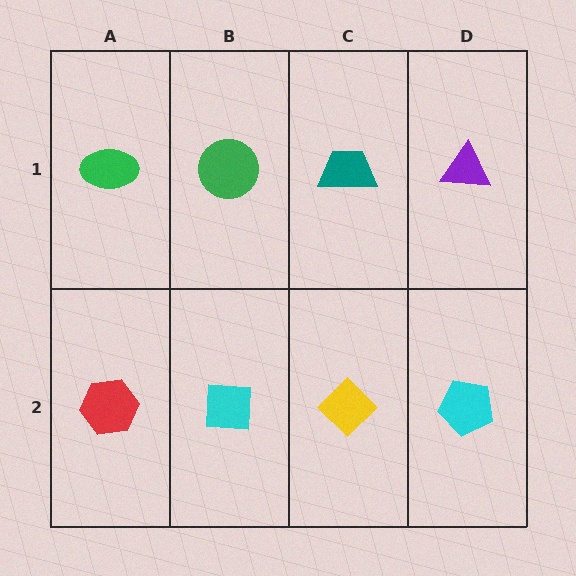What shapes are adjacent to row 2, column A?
A green ellipse (row 1, column A), a cyan square (row 2, column B).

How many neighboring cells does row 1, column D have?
2.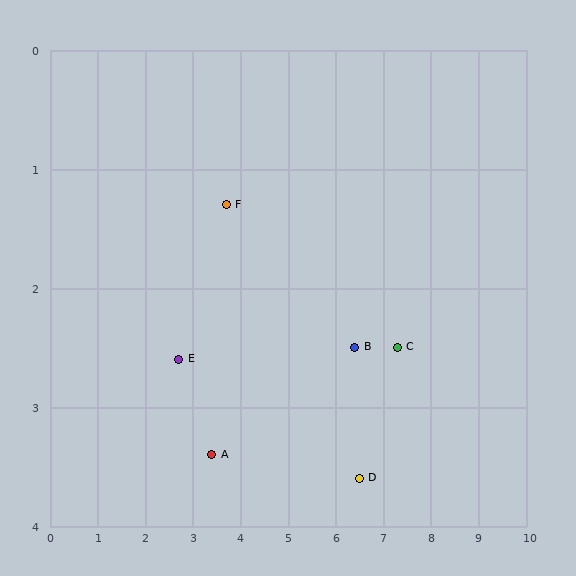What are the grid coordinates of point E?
Point E is at approximately (2.7, 2.6).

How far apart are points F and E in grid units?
Points F and E are about 1.6 grid units apart.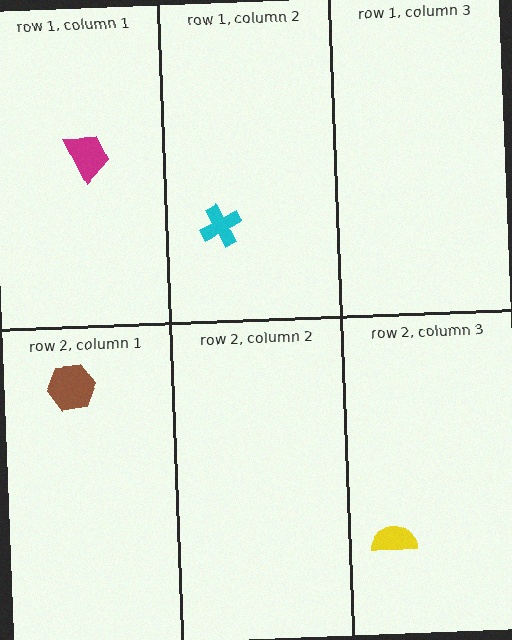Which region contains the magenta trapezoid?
The row 1, column 1 region.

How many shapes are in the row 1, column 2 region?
1.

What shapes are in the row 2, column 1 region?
The brown hexagon.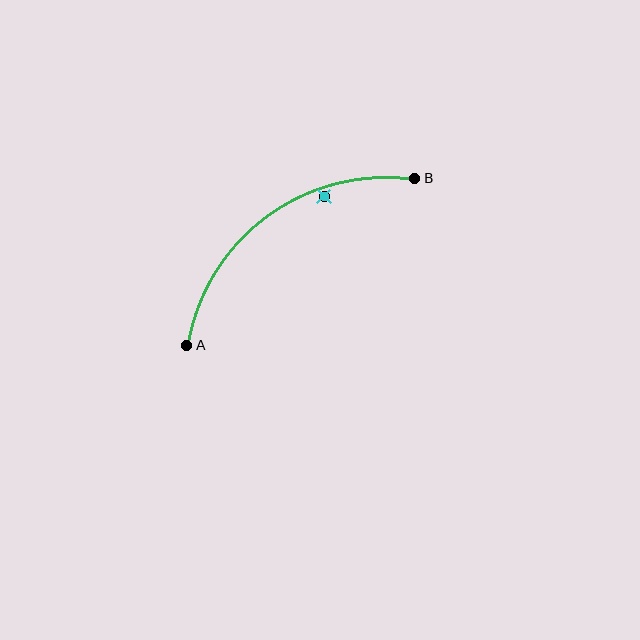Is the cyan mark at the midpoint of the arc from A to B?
No — the cyan mark does not lie on the arc at all. It sits slightly inside the curve.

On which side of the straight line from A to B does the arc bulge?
The arc bulges above and to the left of the straight line connecting A and B.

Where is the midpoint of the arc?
The arc midpoint is the point on the curve farthest from the straight line joining A and B. It sits above and to the left of that line.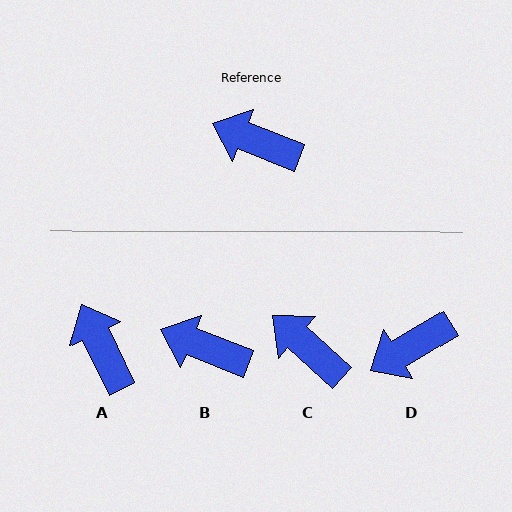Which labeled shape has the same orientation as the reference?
B.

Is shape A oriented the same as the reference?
No, it is off by about 43 degrees.